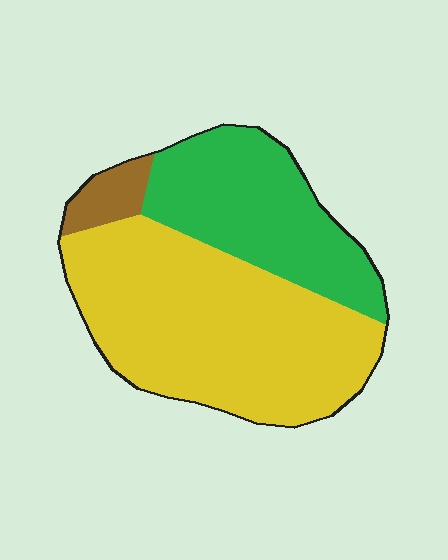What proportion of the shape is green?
Green covers roughly 35% of the shape.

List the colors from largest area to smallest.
From largest to smallest: yellow, green, brown.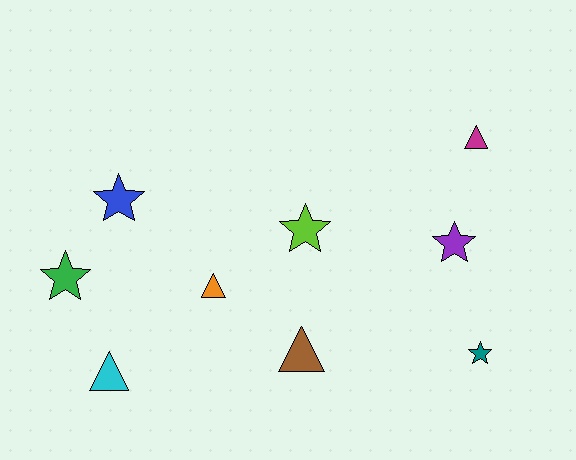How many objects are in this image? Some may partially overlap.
There are 9 objects.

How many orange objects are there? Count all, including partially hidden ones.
There is 1 orange object.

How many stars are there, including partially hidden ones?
There are 5 stars.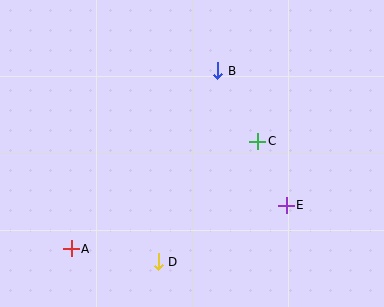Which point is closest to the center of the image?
Point C at (258, 141) is closest to the center.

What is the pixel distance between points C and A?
The distance between C and A is 215 pixels.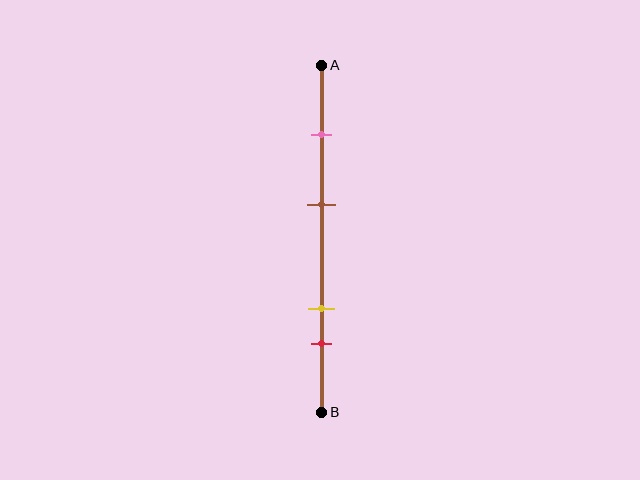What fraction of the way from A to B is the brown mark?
The brown mark is approximately 40% (0.4) of the way from A to B.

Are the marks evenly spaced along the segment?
No, the marks are not evenly spaced.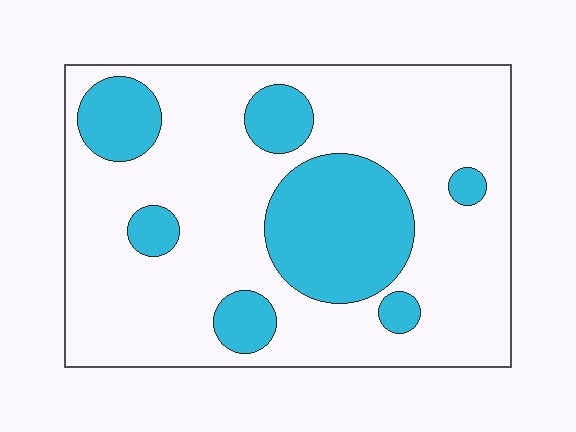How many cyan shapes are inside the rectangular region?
7.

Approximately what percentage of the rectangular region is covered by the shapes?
Approximately 25%.